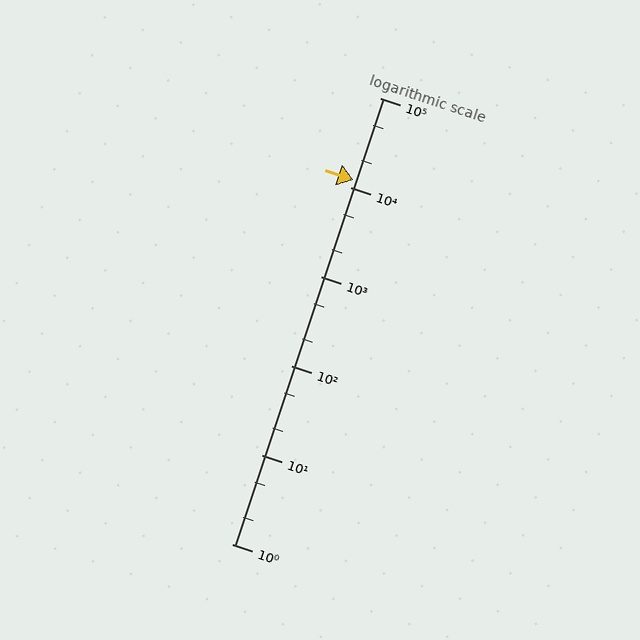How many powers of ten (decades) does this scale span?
The scale spans 5 decades, from 1 to 100000.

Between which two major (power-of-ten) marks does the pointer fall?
The pointer is between 10000 and 100000.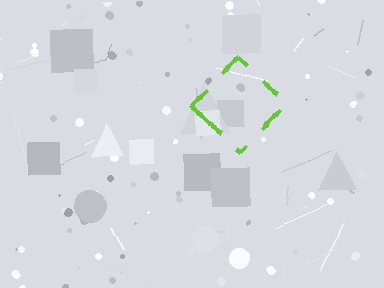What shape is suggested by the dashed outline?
The dashed outline suggests a diamond.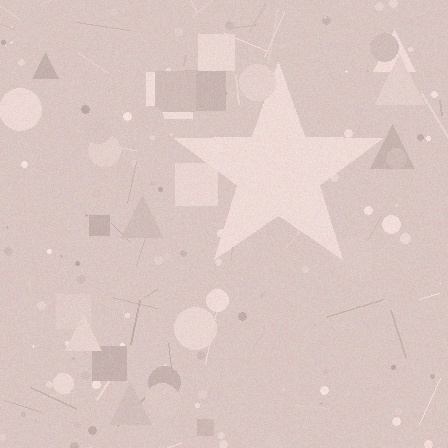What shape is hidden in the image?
A star is hidden in the image.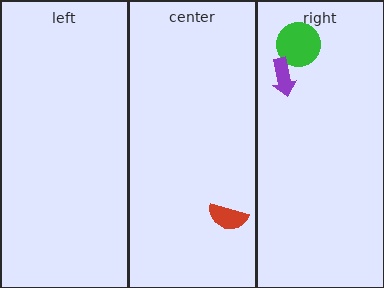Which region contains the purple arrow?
The right region.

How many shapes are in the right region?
2.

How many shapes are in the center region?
1.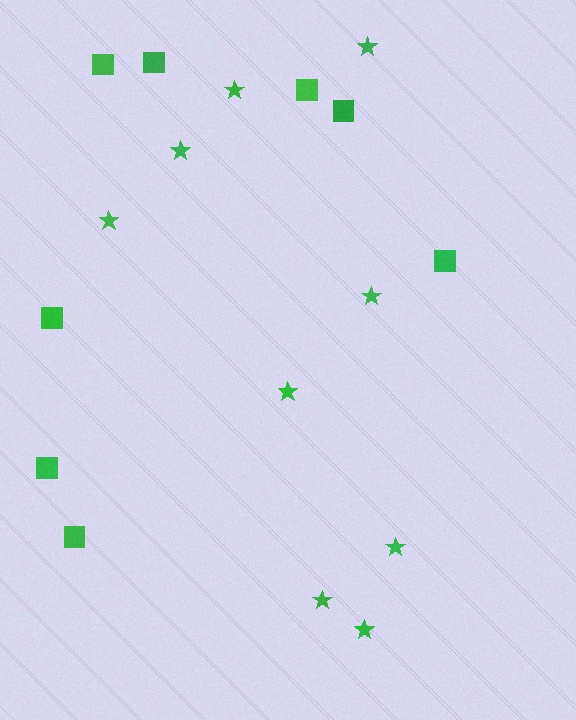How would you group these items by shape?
There are 2 groups: one group of squares (8) and one group of stars (9).